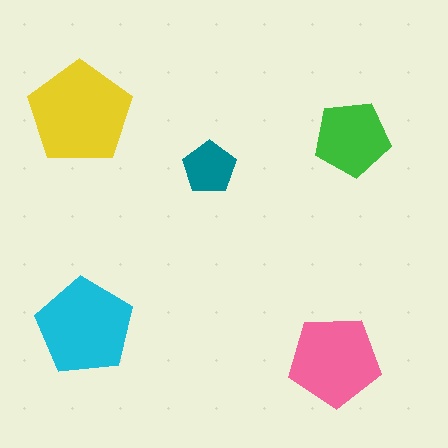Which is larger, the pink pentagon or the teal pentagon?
The pink one.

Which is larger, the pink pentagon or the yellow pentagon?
The yellow one.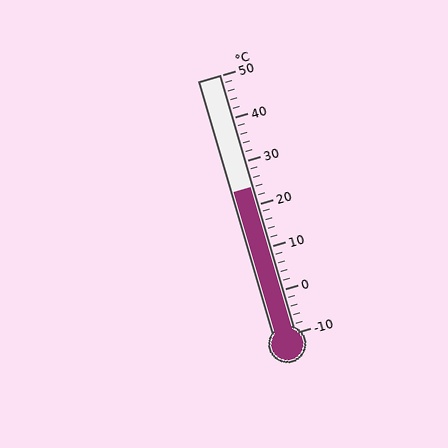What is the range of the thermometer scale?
The thermometer scale ranges from -10°C to 50°C.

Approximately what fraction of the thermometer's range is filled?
The thermometer is filled to approximately 55% of its range.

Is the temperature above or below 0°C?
The temperature is above 0°C.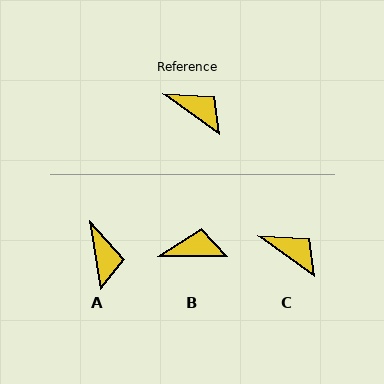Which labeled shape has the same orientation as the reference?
C.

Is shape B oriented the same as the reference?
No, it is off by about 36 degrees.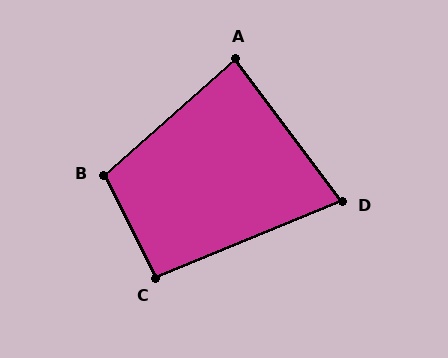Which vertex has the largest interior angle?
B, at approximately 105 degrees.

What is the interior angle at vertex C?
Approximately 95 degrees (approximately right).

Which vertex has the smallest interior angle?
D, at approximately 75 degrees.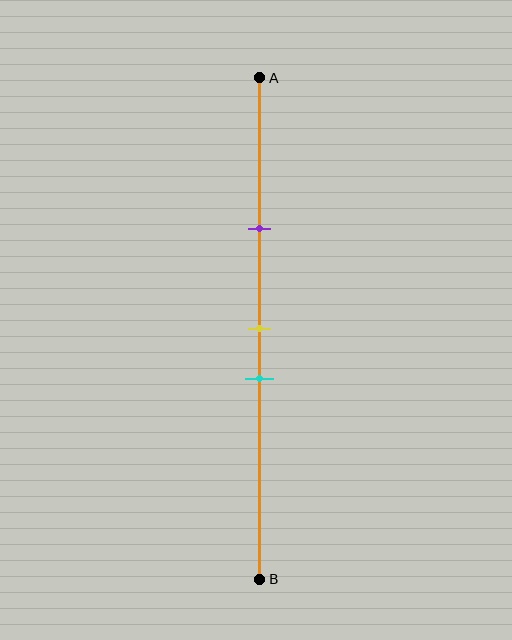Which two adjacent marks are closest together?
The yellow and cyan marks are the closest adjacent pair.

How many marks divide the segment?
There are 3 marks dividing the segment.